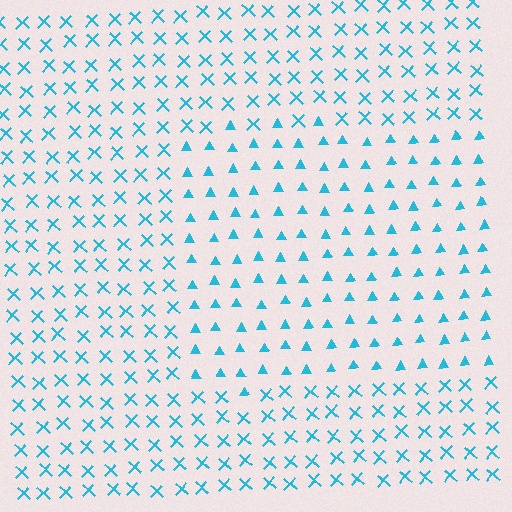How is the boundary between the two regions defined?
The boundary is defined by a change in element shape: triangles inside vs. X marks outside. All elements share the same color and spacing.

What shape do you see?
I see a rectangle.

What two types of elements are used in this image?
The image uses triangles inside the rectangle region and X marks outside it.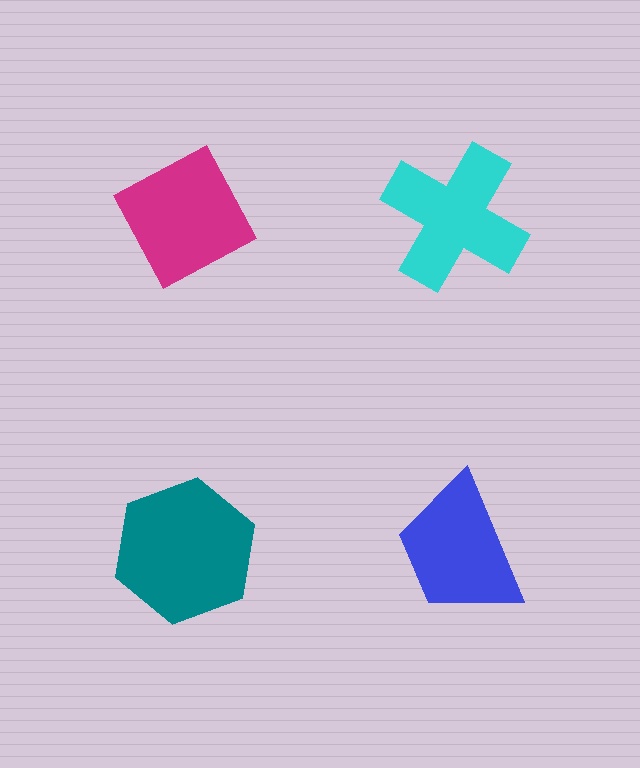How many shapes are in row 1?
2 shapes.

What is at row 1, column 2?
A cyan cross.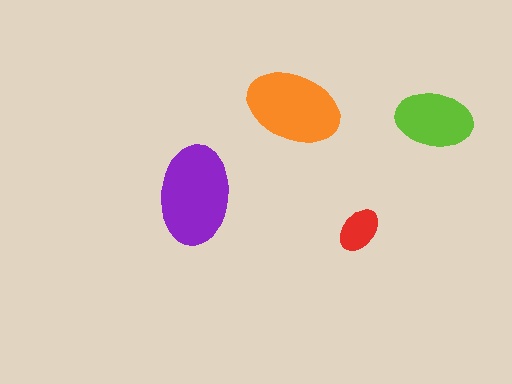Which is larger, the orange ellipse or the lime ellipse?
The orange one.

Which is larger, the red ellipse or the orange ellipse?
The orange one.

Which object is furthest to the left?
The purple ellipse is leftmost.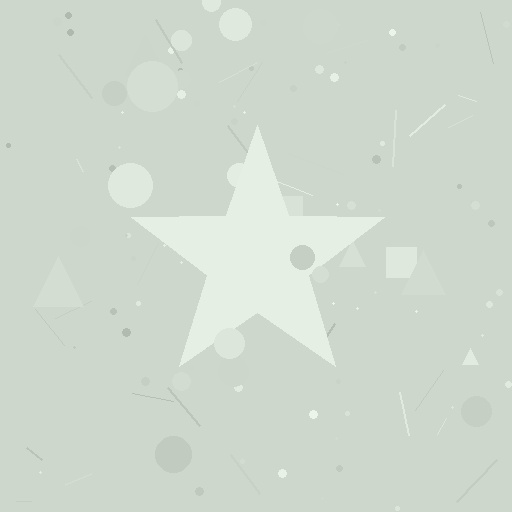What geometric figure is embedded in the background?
A star is embedded in the background.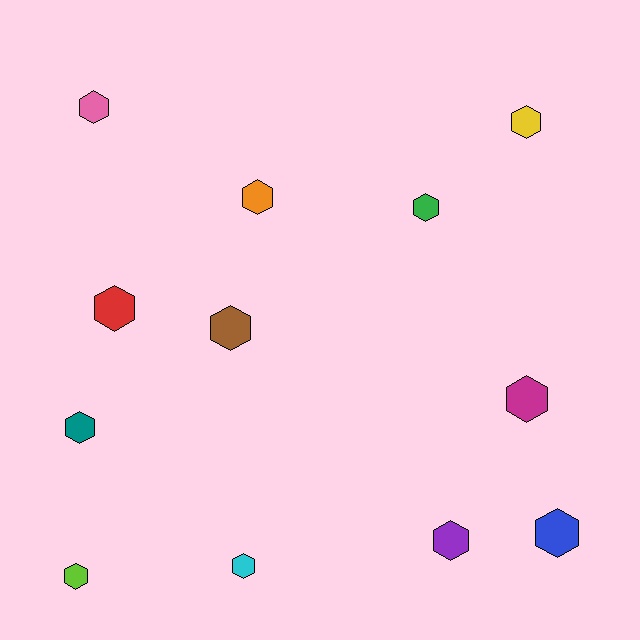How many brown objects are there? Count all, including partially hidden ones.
There is 1 brown object.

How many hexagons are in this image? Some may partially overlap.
There are 12 hexagons.